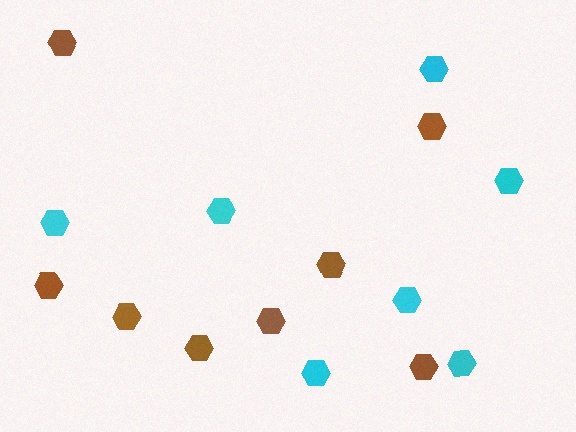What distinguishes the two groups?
There are 2 groups: one group of brown hexagons (8) and one group of cyan hexagons (7).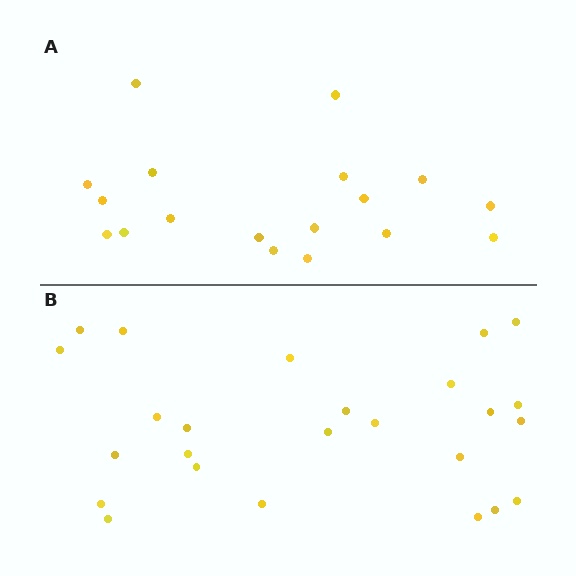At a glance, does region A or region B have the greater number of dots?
Region B (the bottom region) has more dots.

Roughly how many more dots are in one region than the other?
Region B has roughly 8 or so more dots than region A.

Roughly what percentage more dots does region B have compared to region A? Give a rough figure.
About 40% more.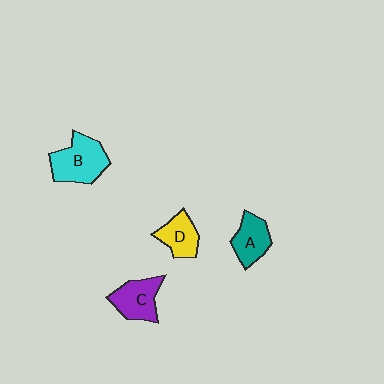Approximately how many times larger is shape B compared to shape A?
Approximately 1.5 times.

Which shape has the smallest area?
Shape D (yellow).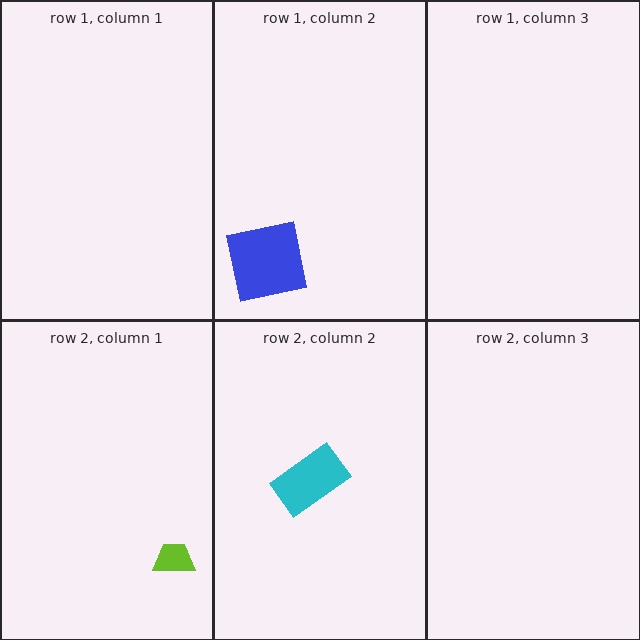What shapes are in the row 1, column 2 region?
The blue square.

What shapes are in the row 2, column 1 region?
The lime trapezoid.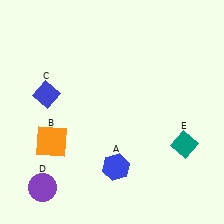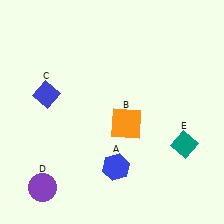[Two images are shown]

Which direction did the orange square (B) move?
The orange square (B) moved right.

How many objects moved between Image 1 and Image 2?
1 object moved between the two images.